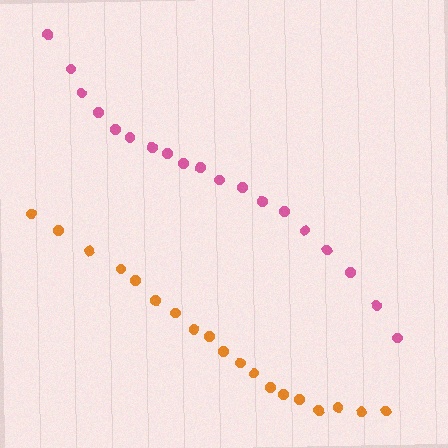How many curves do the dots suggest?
There are 2 distinct paths.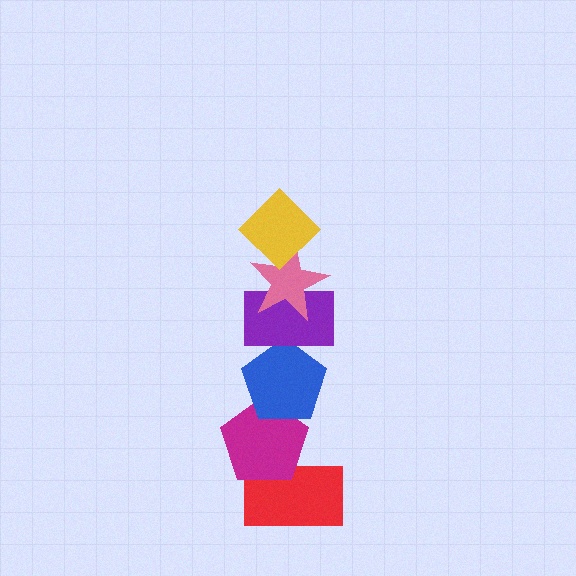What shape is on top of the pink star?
The yellow diamond is on top of the pink star.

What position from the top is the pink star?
The pink star is 2nd from the top.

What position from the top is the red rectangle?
The red rectangle is 6th from the top.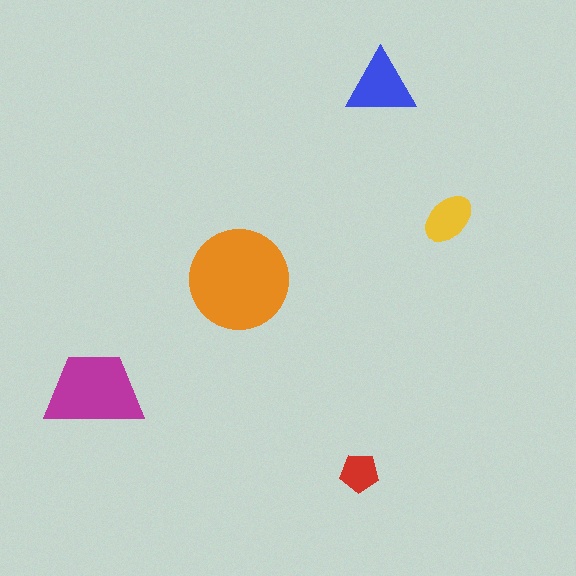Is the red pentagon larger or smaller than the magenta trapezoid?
Smaller.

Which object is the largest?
The orange circle.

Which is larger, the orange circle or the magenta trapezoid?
The orange circle.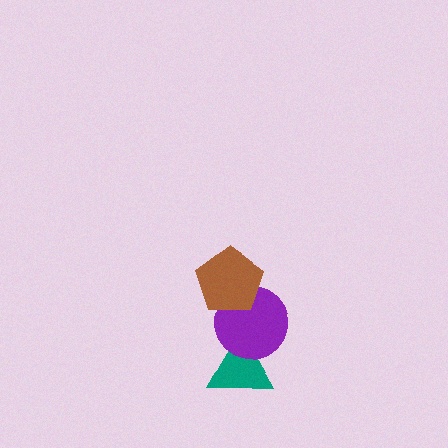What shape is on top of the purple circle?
The brown pentagon is on top of the purple circle.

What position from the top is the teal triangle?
The teal triangle is 3rd from the top.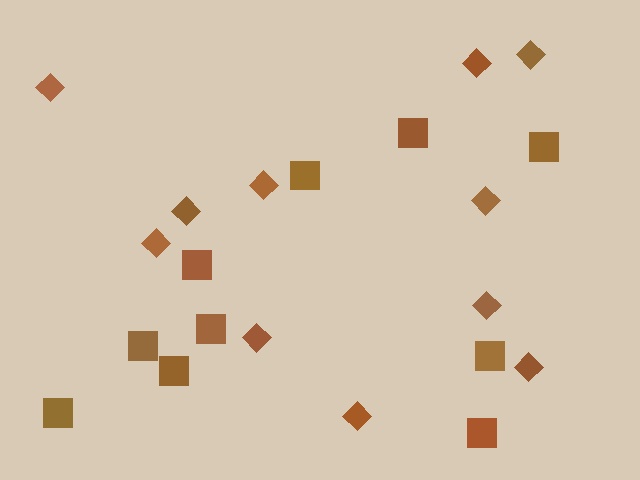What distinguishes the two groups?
There are 2 groups: one group of squares (10) and one group of diamonds (11).